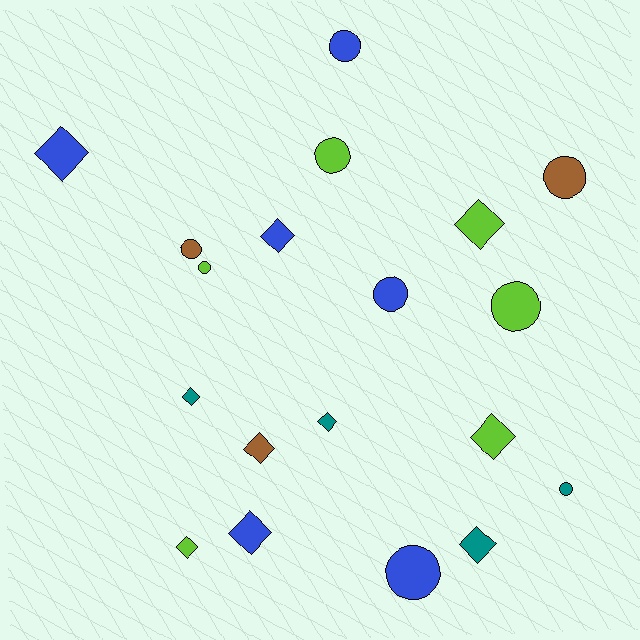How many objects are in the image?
There are 19 objects.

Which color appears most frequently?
Blue, with 6 objects.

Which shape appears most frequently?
Diamond, with 10 objects.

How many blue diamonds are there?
There are 3 blue diamonds.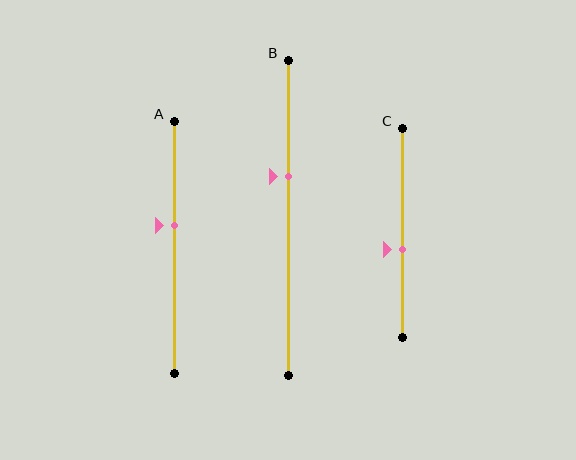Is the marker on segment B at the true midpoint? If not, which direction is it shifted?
No, the marker on segment B is shifted upward by about 13% of the segment length.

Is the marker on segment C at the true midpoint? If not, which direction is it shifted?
No, the marker on segment C is shifted downward by about 8% of the segment length.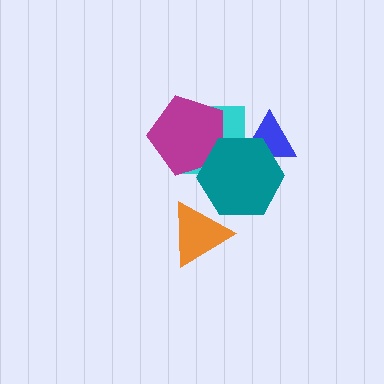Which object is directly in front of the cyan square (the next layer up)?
The magenta pentagon is directly in front of the cyan square.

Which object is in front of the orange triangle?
The teal hexagon is in front of the orange triangle.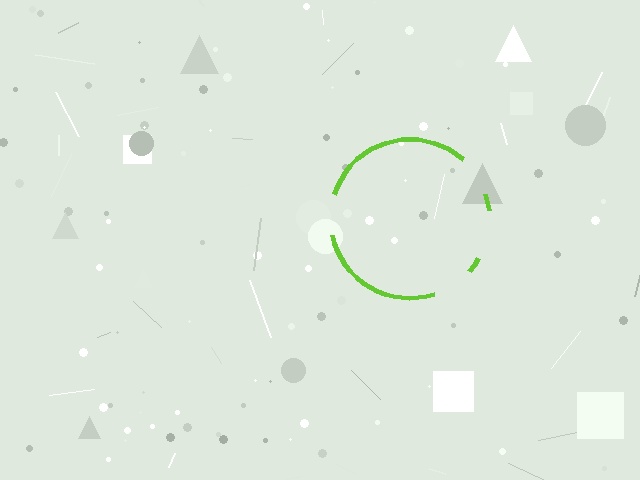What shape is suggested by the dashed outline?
The dashed outline suggests a circle.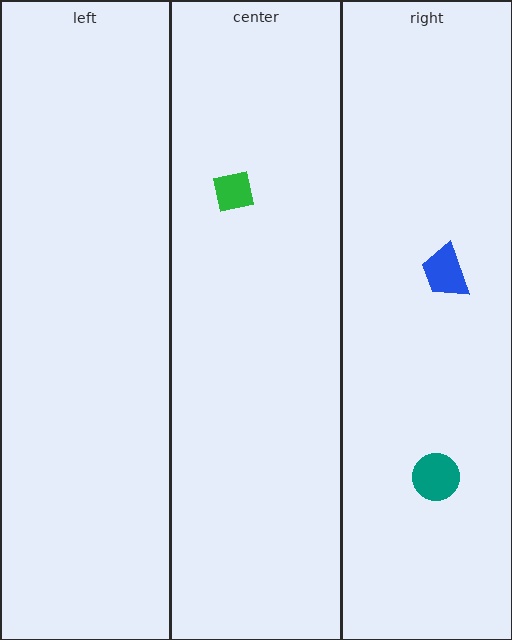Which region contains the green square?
The center region.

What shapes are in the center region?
The green square.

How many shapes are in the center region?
1.